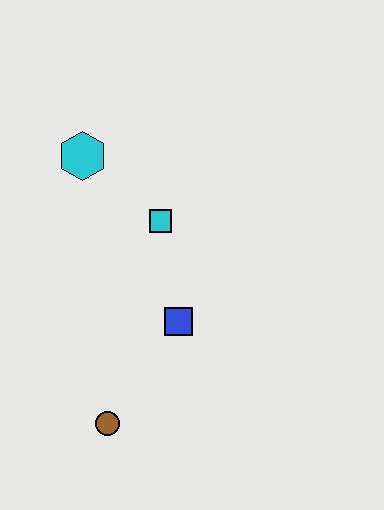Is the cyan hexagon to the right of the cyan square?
No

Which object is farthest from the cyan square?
The brown circle is farthest from the cyan square.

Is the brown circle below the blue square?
Yes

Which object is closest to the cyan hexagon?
The cyan square is closest to the cyan hexagon.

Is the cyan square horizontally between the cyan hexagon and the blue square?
Yes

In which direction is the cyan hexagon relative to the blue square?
The cyan hexagon is above the blue square.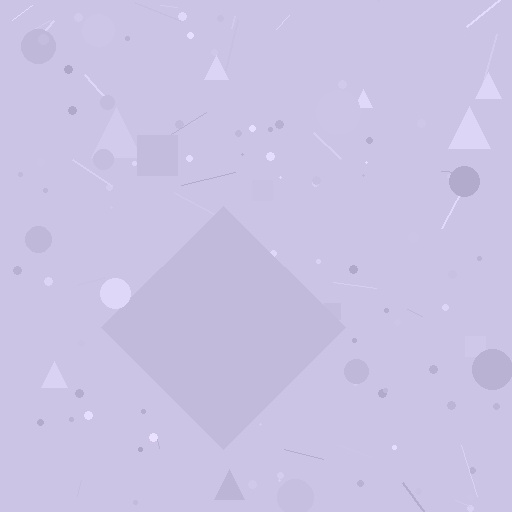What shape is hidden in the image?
A diamond is hidden in the image.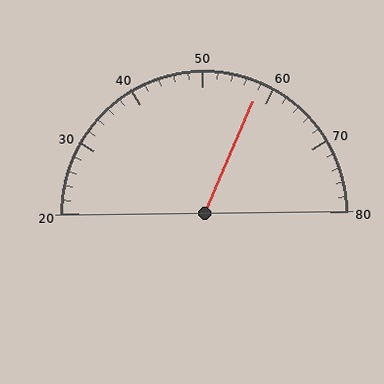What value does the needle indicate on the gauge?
The needle indicates approximately 58.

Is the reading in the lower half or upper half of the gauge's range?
The reading is in the upper half of the range (20 to 80).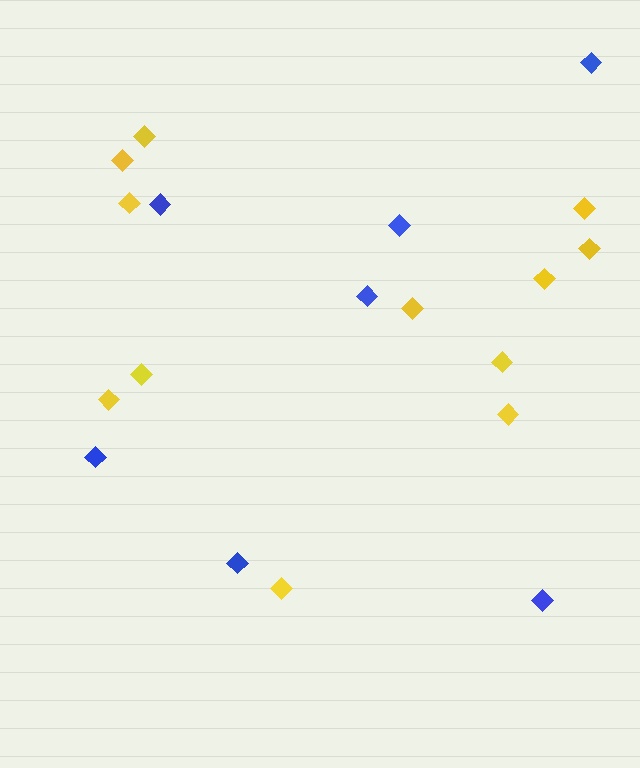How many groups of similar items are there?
There are 2 groups: one group of blue diamonds (7) and one group of yellow diamonds (12).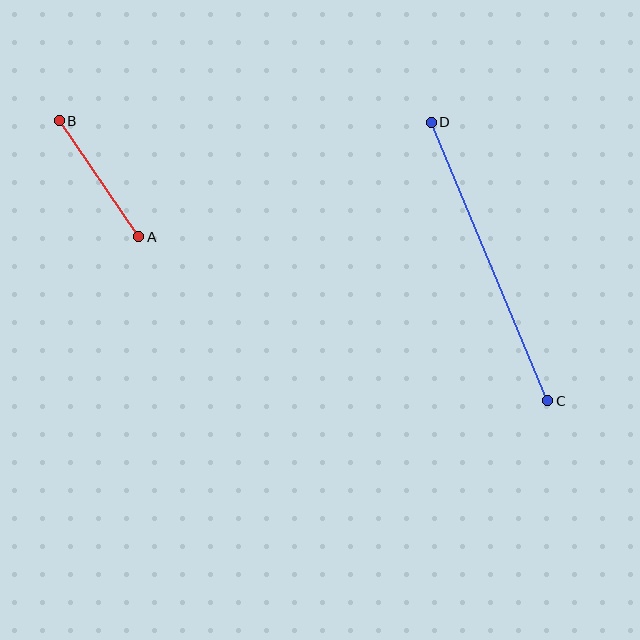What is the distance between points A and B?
The distance is approximately 141 pixels.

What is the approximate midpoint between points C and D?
The midpoint is at approximately (489, 261) pixels.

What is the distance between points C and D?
The distance is approximately 302 pixels.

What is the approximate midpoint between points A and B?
The midpoint is at approximately (99, 179) pixels.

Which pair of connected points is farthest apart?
Points C and D are farthest apart.